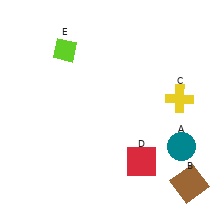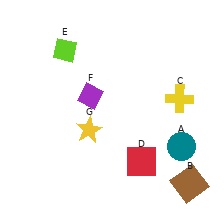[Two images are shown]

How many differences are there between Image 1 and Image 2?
There are 2 differences between the two images.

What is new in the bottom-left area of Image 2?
A yellow star (G) was added in the bottom-left area of Image 2.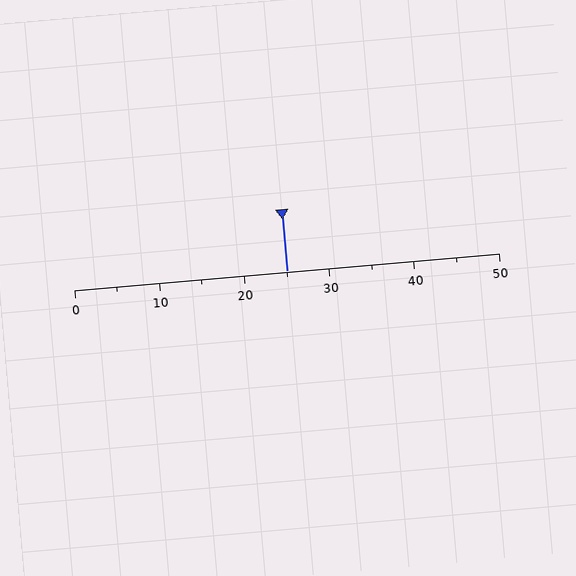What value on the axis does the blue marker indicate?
The marker indicates approximately 25.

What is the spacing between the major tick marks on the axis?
The major ticks are spaced 10 apart.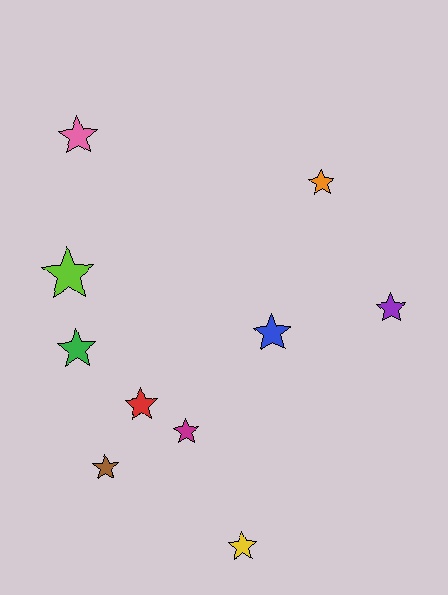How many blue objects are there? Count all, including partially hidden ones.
There is 1 blue object.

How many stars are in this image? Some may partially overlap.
There are 10 stars.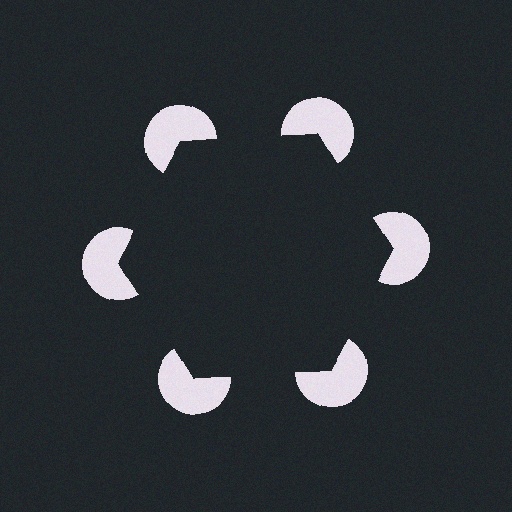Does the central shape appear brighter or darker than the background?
It typically appears slightly darker than the background, even though no actual brightness change is drawn.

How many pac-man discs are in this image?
There are 6 — one at each vertex of the illusory hexagon.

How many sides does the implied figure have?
6 sides.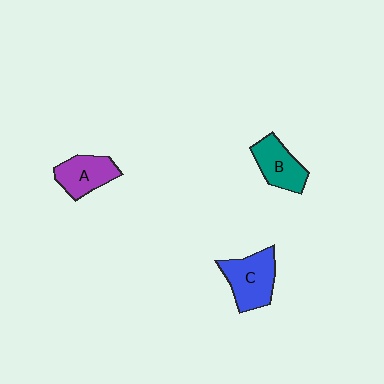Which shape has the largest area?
Shape C (blue).